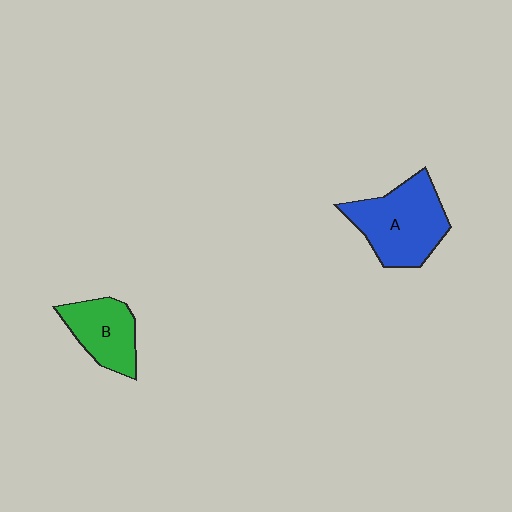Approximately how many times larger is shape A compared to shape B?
Approximately 1.5 times.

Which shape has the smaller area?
Shape B (green).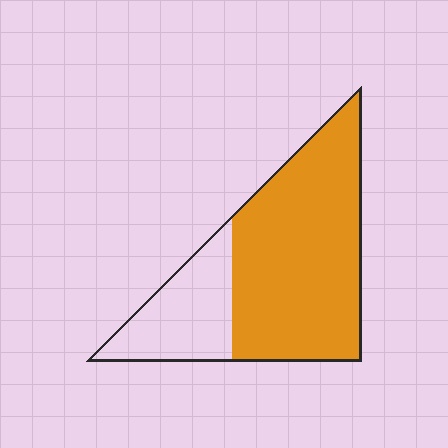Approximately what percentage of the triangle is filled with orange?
Approximately 70%.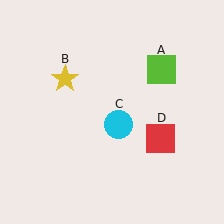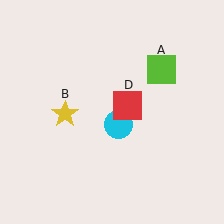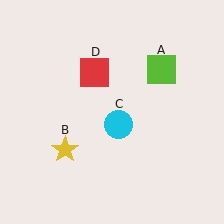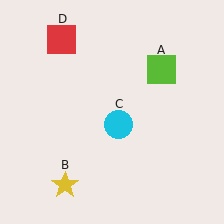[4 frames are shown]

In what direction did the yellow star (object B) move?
The yellow star (object B) moved down.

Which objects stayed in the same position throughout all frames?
Lime square (object A) and cyan circle (object C) remained stationary.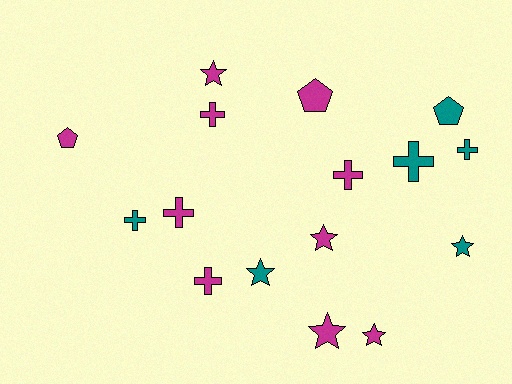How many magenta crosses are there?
There are 4 magenta crosses.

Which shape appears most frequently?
Cross, with 7 objects.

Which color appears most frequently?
Magenta, with 10 objects.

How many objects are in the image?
There are 16 objects.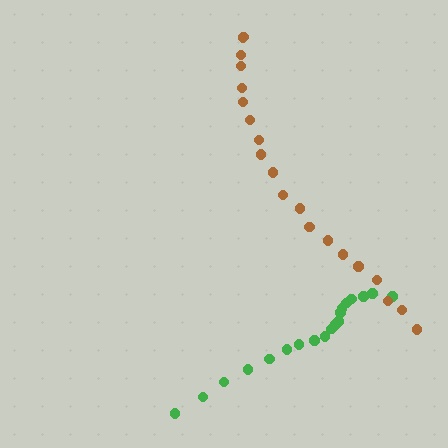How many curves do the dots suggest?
There are 2 distinct paths.